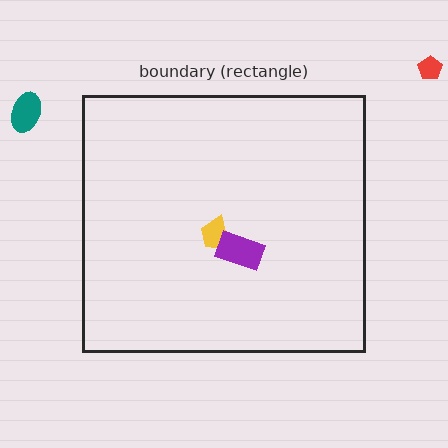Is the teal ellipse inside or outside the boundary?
Outside.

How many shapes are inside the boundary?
2 inside, 2 outside.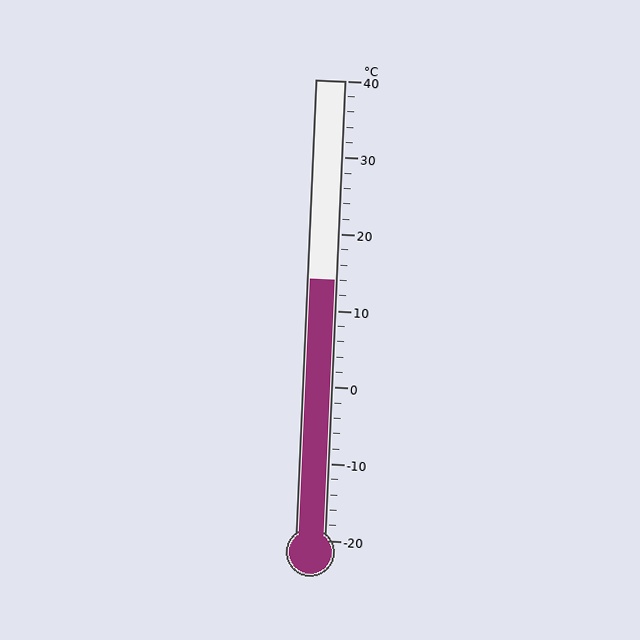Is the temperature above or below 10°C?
The temperature is above 10°C.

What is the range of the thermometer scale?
The thermometer scale ranges from -20°C to 40°C.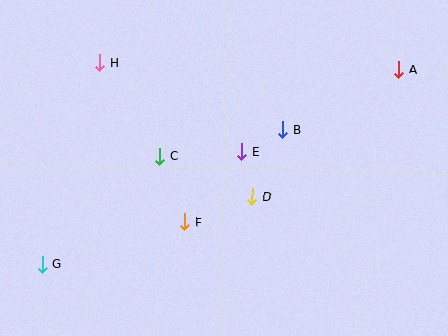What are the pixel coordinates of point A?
Point A is at (399, 69).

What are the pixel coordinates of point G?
Point G is at (42, 264).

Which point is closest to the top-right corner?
Point A is closest to the top-right corner.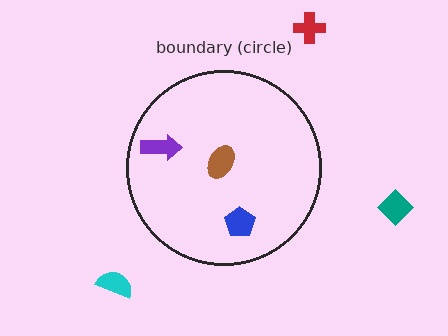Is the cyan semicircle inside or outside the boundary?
Outside.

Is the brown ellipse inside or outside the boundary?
Inside.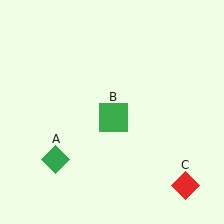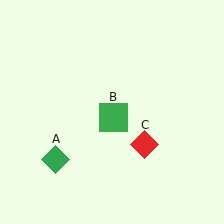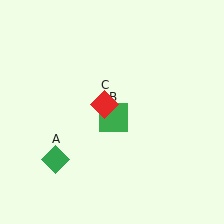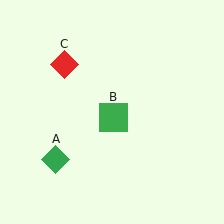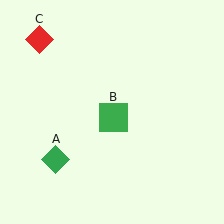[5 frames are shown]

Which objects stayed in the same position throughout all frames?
Green diamond (object A) and green square (object B) remained stationary.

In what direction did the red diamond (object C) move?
The red diamond (object C) moved up and to the left.